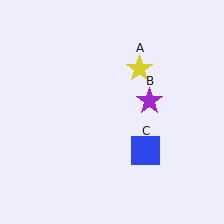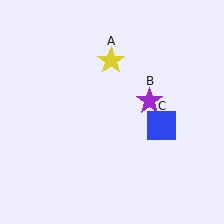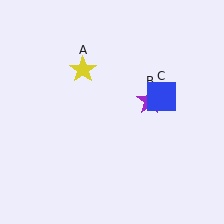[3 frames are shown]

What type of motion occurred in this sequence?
The yellow star (object A), blue square (object C) rotated counterclockwise around the center of the scene.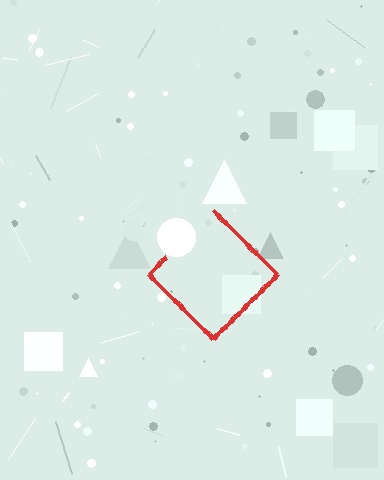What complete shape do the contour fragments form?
The contour fragments form a diamond.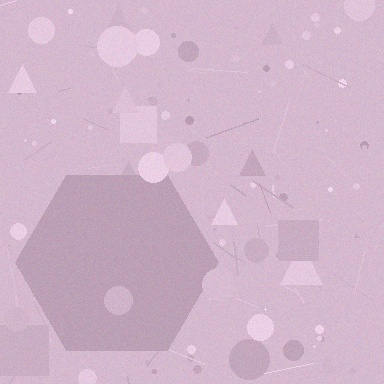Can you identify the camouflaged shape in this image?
The camouflaged shape is a hexagon.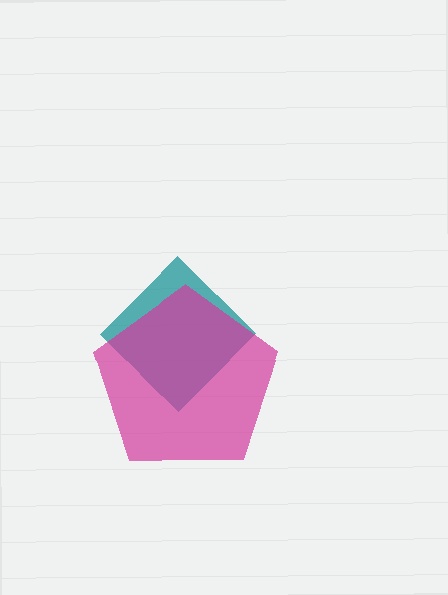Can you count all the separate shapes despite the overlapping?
Yes, there are 2 separate shapes.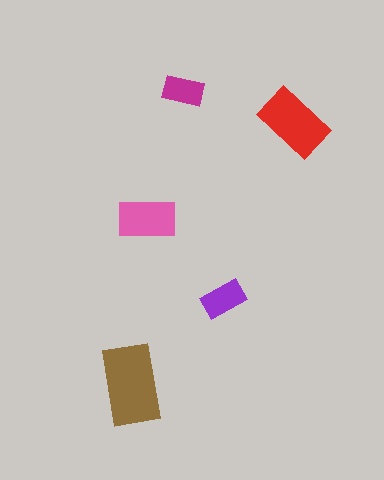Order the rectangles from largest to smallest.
the brown one, the red one, the pink one, the purple one, the magenta one.